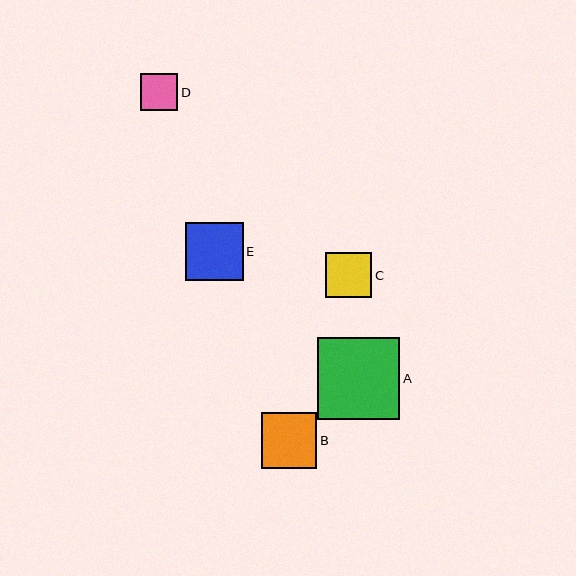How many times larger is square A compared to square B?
Square A is approximately 1.5 times the size of square B.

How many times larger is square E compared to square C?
Square E is approximately 1.3 times the size of square C.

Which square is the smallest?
Square D is the smallest with a size of approximately 37 pixels.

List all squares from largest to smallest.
From largest to smallest: A, E, B, C, D.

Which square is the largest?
Square A is the largest with a size of approximately 82 pixels.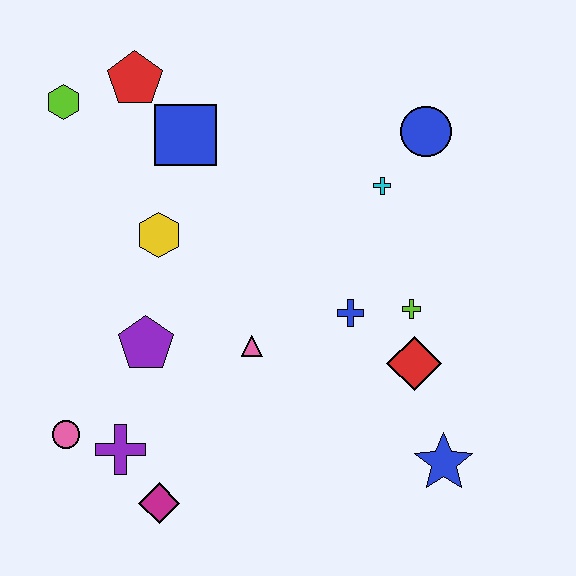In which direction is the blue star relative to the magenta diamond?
The blue star is to the right of the magenta diamond.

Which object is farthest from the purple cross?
The blue circle is farthest from the purple cross.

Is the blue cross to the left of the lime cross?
Yes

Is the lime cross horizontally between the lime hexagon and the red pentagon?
No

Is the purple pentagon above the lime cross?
No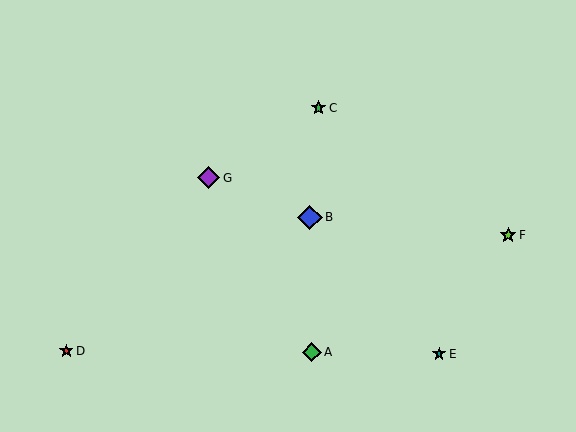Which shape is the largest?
The blue diamond (labeled B) is the largest.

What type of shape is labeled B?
Shape B is a blue diamond.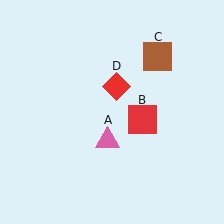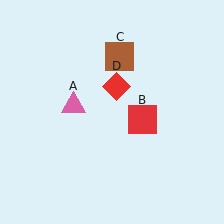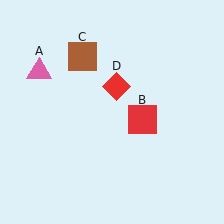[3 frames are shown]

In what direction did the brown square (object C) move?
The brown square (object C) moved left.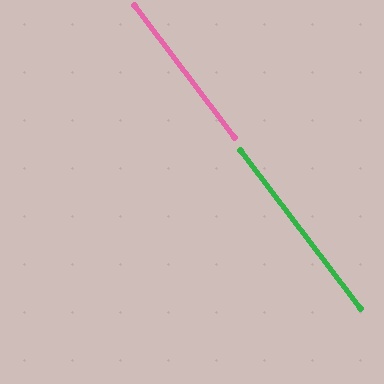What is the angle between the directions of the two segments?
Approximately 0 degrees.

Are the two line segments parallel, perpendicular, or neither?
Parallel — their directions differ by only 0.2°.